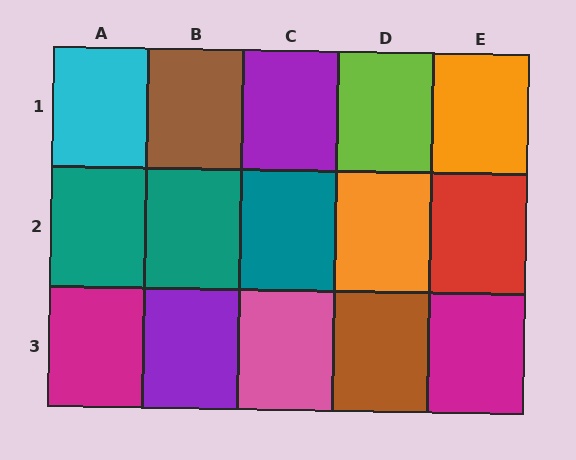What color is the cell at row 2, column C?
Teal.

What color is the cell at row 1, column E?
Orange.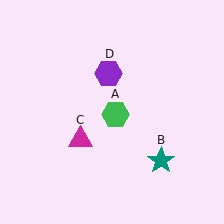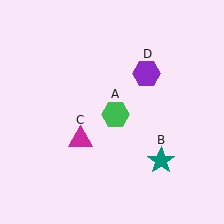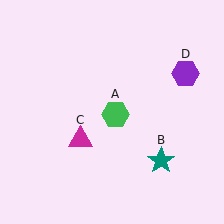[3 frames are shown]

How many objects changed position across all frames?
1 object changed position: purple hexagon (object D).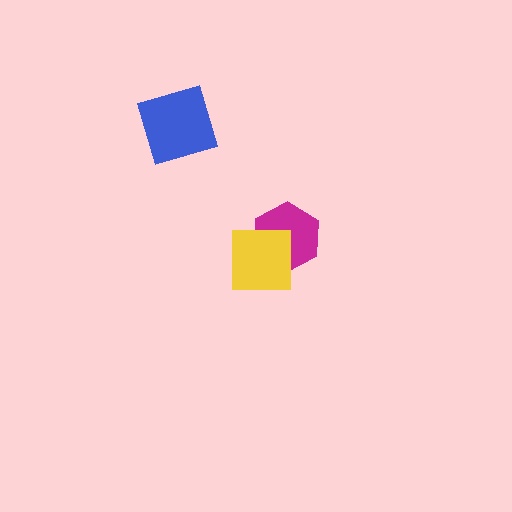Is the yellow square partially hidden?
No, no other shape covers it.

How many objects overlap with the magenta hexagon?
1 object overlaps with the magenta hexagon.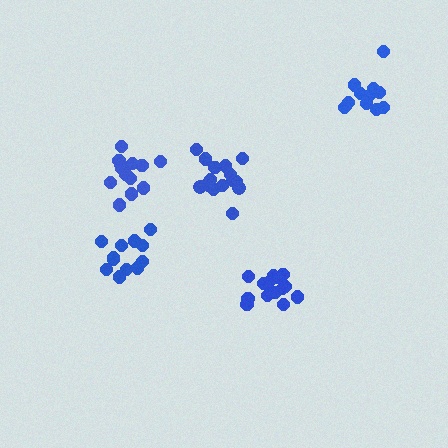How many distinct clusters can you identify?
There are 5 distinct clusters.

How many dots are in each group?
Group 1: 12 dots, Group 2: 16 dots, Group 3: 13 dots, Group 4: 15 dots, Group 5: 12 dots (68 total).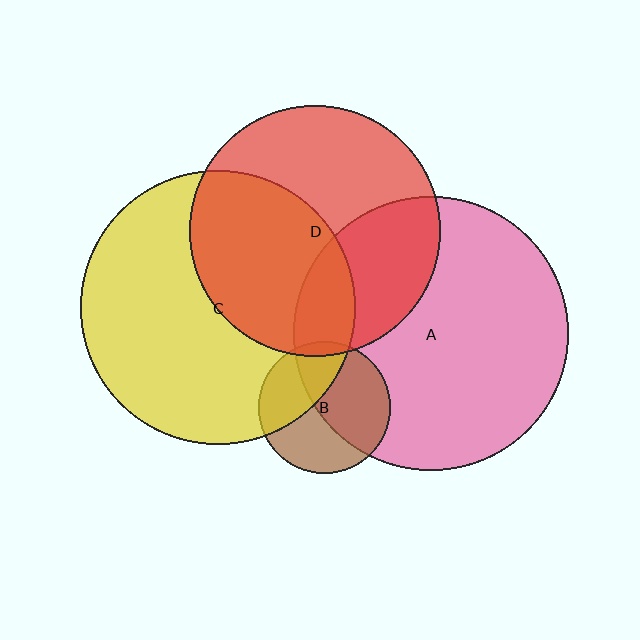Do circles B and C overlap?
Yes.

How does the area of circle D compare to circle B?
Approximately 3.6 times.